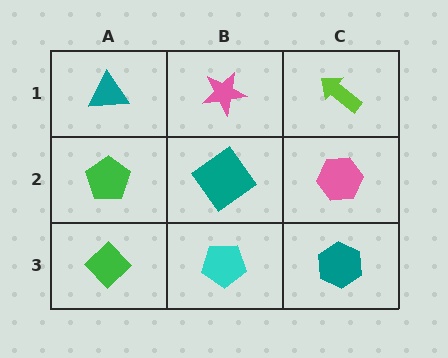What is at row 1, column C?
A lime arrow.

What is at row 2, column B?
A teal diamond.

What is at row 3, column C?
A teal hexagon.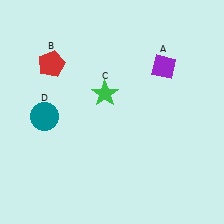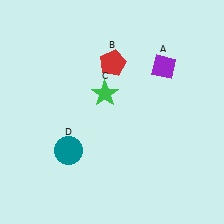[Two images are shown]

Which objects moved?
The objects that moved are: the red pentagon (B), the teal circle (D).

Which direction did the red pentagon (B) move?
The red pentagon (B) moved right.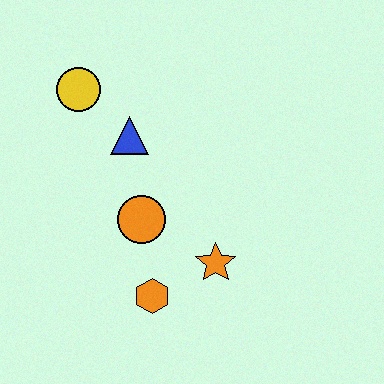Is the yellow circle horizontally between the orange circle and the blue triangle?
No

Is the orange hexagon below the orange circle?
Yes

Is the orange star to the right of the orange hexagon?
Yes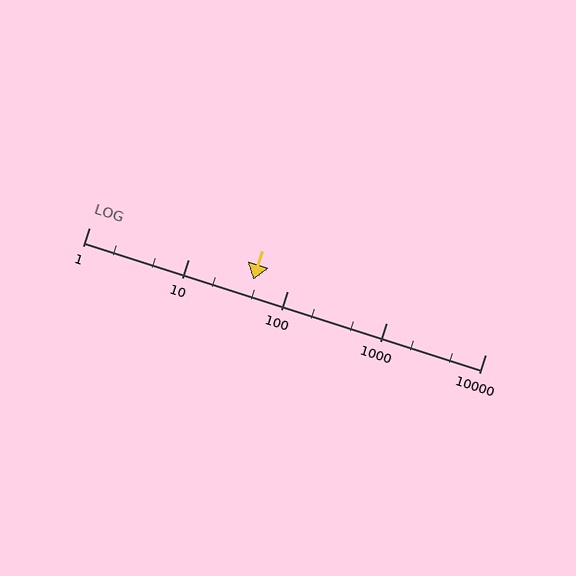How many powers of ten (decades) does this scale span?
The scale spans 4 decades, from 1 to 10000.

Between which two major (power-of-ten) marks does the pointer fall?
The pointer is between 10 and 100.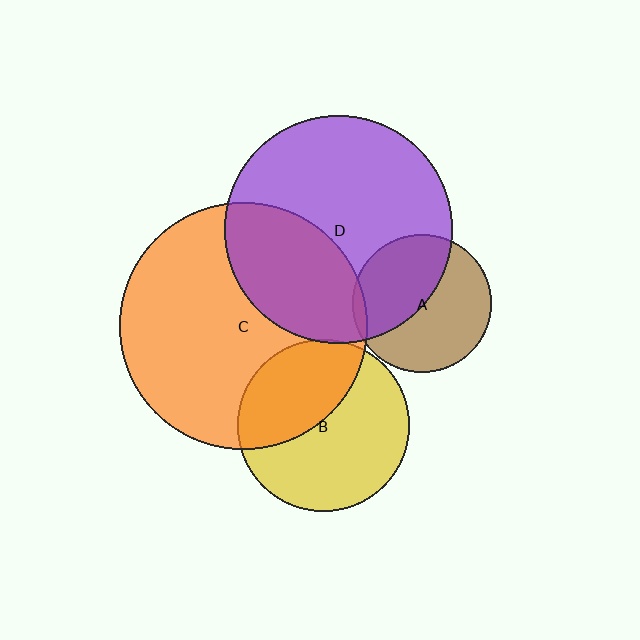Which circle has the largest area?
Circle C (orange).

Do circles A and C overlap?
Yes.